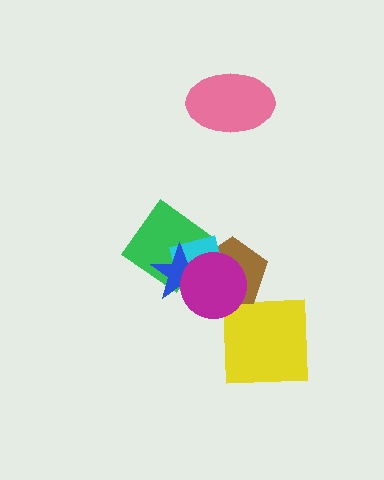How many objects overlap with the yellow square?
0 objects overlap with the yellow square.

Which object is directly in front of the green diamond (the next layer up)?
The cyan square is directly in front of the green diamond.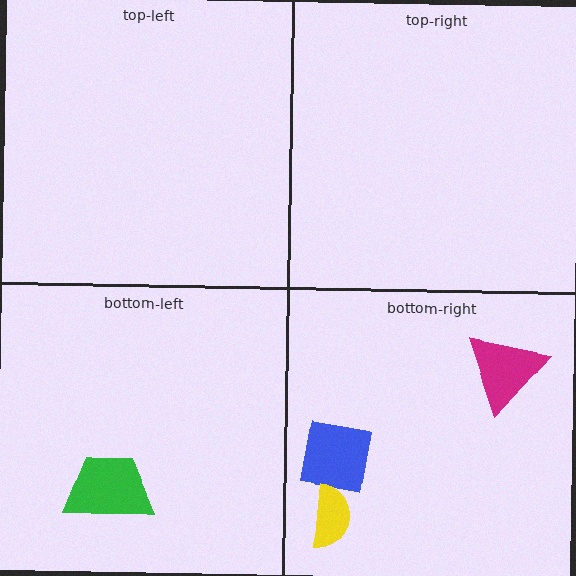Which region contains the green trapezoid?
The bottom-left region.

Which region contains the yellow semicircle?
The bottom-right region.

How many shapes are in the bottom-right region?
3.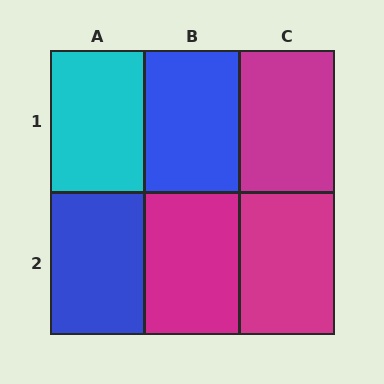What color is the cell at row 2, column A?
Blue.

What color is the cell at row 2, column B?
Magenta.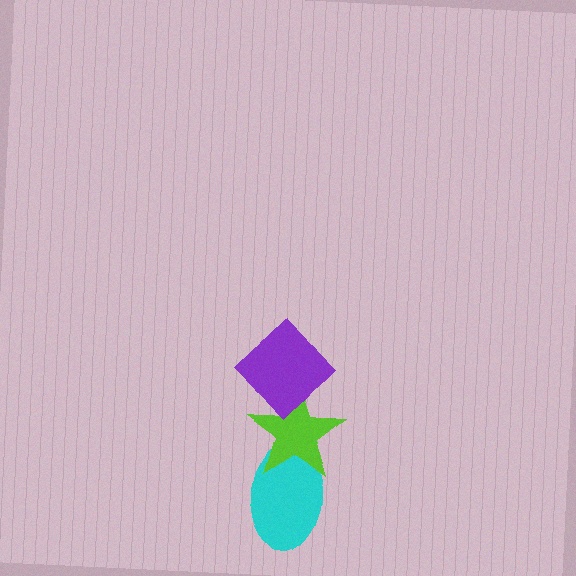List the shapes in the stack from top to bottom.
From top to bottom: the purple diamond, the lime star, the cyan ellipse.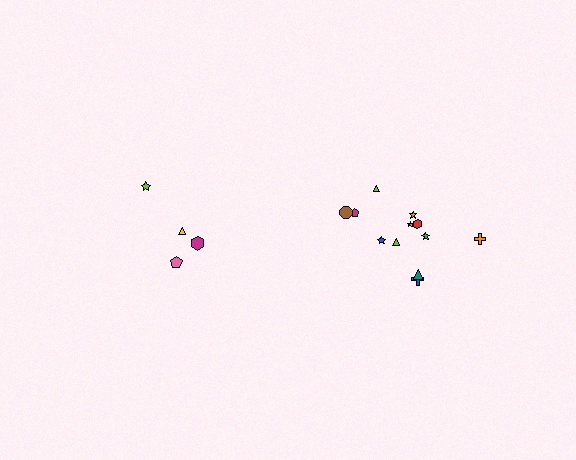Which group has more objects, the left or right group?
The right group.